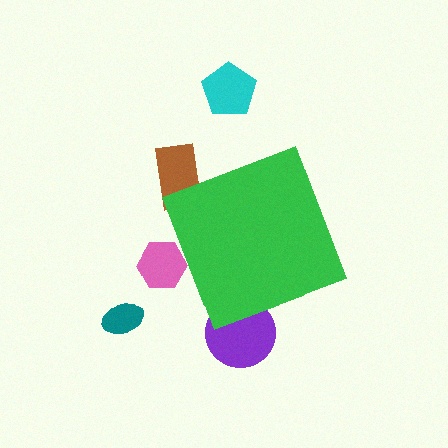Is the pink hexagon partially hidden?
Yes, the pink hexagon is partially hidden behind the green diamond.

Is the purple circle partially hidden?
Yes, the purple circle is partially hidden behind the green diamond.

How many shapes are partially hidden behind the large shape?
3 shapes are partially hidden.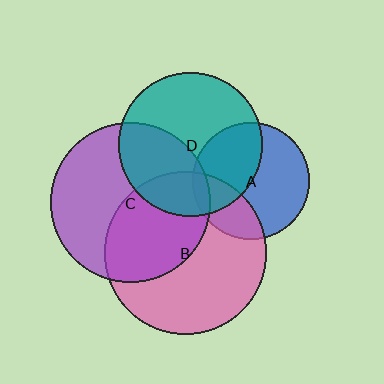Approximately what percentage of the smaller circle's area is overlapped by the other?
Approximately 35%.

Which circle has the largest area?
Circle B (pink).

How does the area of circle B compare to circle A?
Approximately 1.9 times.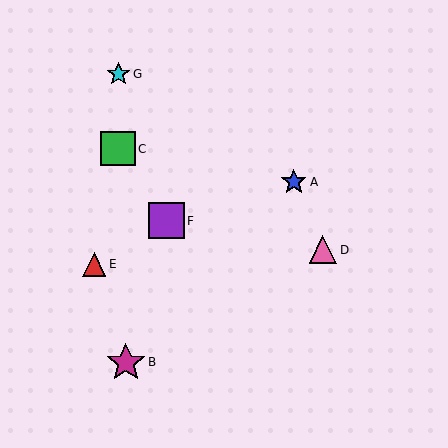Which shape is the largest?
The magenta star (labeled B) is the largest.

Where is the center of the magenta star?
The center of the magenta star is at (126, 362).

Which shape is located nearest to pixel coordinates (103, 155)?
The green square (labeled C) at (118, 149) is nearest to that location.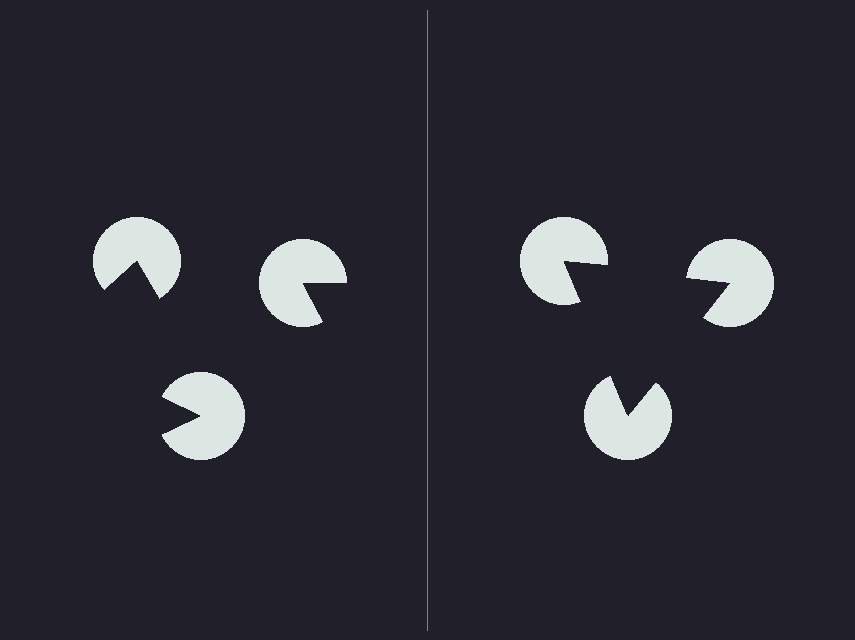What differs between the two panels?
The pac-man discs are positioned identically on both sides; only the wedge orientations differ. On the right they align to a triangle; on the left they are misaligned.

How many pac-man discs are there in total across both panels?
6 — 3 on each side.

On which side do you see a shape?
An illusory triangle appears on the right side. On the left side the wedge cuts are rotated, so no coherent shape forms.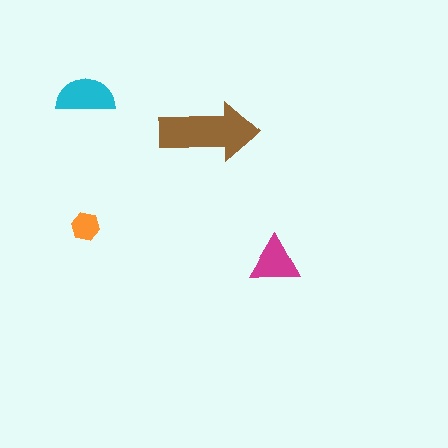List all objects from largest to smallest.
The brown arrow, the cyan semicircle, the magenta triangle, the orange hexagon.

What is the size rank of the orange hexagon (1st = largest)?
4th.